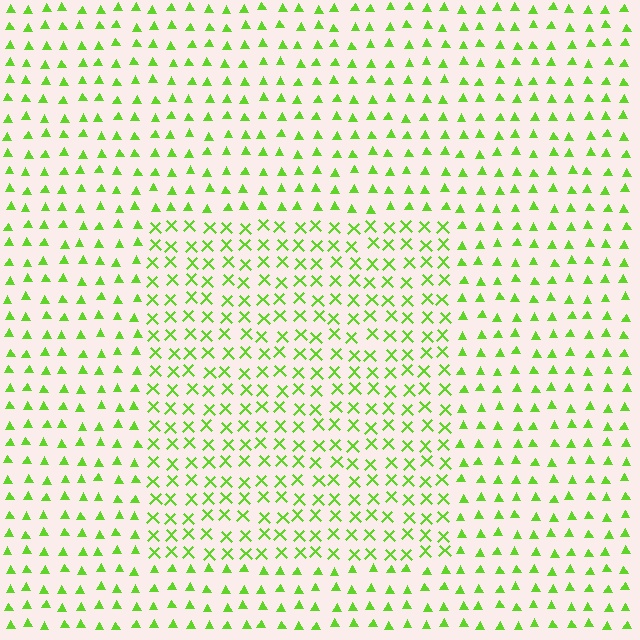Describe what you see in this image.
The image is filled with small lime elements arranged in a uniform grid. A rectangle-shaped region contains X marks, while the surrounding area contains triangles. The boundary is defined purely by the change in element shape.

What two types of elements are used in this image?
The image uses X marks inside the rectangle region and triangles outside it.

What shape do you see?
I see a rectangle.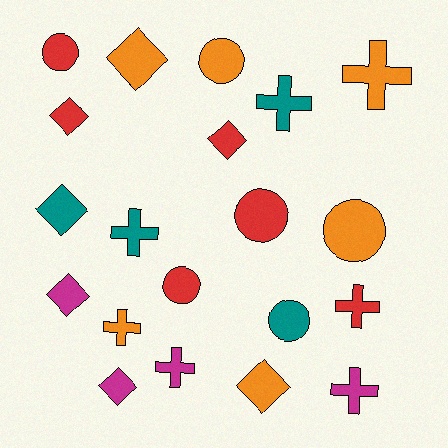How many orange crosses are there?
There are 2 orange crosses.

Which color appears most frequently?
Orange, with 6 objects.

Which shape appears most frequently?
Cross, with 7 objects.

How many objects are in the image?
There are 20 objects.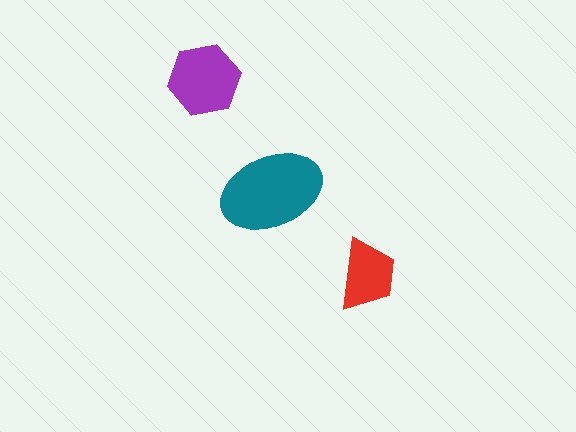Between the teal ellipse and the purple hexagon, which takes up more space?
The teal ellipse.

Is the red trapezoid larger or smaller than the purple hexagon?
Smaller.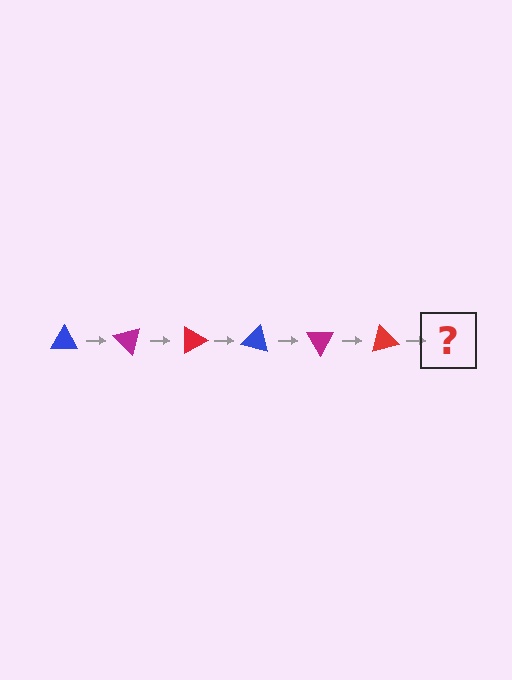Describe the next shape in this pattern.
It should be a blue triangle, rotated 270 degrees from the start.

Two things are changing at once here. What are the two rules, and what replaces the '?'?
The two rules are that it rotates 45 degrees each step and the color cycles through blue, magenta, and red. The '?' should be a blue triangle, rotated 270 degrees from the start.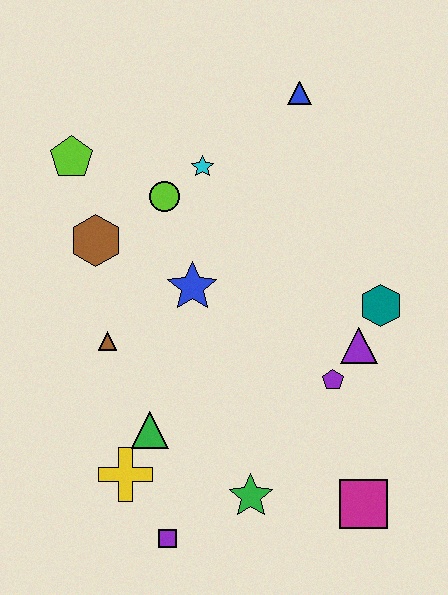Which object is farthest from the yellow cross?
The blue triangle is farthest from the yellow cross.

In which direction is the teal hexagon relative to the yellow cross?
The teal hexagon is to the right of the yellow cross.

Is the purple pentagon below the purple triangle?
Yes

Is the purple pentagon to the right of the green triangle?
Yes